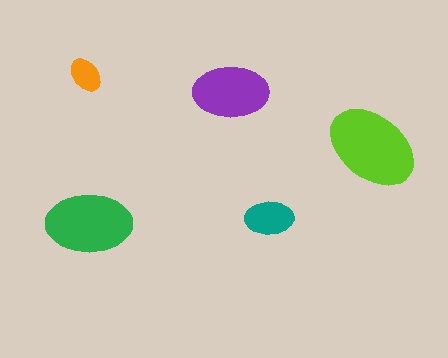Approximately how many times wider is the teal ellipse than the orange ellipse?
About 1.5 times wider.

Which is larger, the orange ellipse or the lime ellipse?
The lime one.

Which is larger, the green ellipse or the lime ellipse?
The lime one.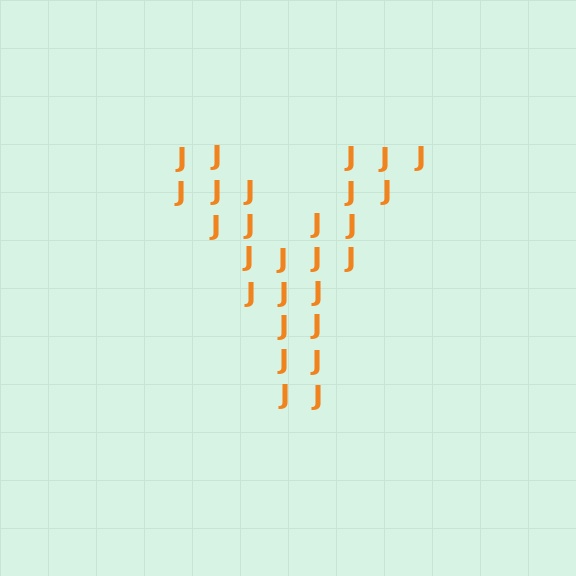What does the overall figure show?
The overall figure shows the letter Y.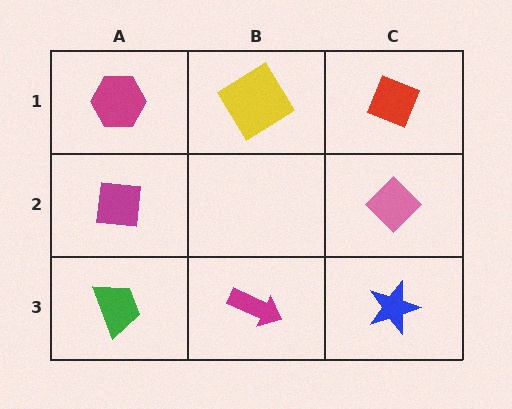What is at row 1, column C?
A red diamond.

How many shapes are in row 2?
2 shapes.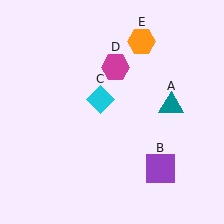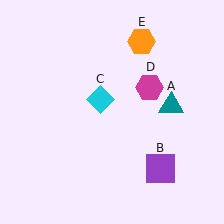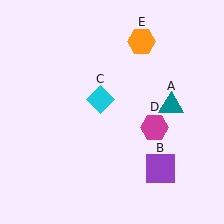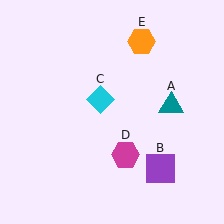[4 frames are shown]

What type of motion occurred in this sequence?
The magenta hexagon (object D) rotated clockwise around the center of the scene.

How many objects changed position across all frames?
1 object changed position: magenta hexagon (object D).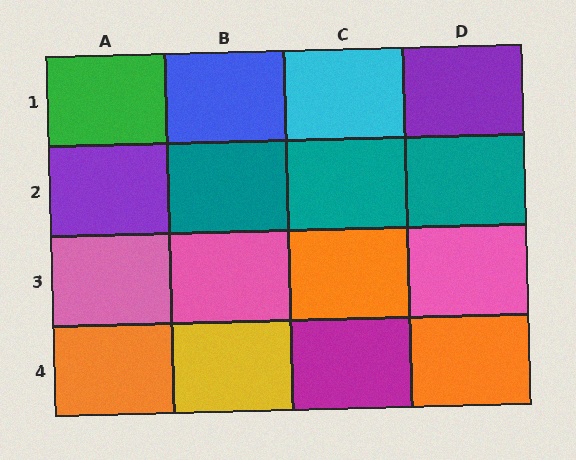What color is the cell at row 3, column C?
Orange.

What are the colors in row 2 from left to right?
Purple, teal, teal, teal.